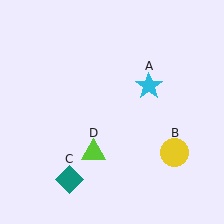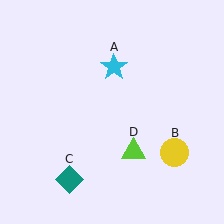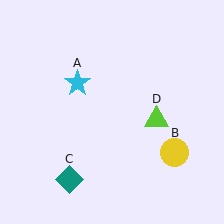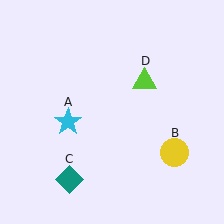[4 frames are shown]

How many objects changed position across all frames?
2 objects changed position: cyan star (object A), lime triangle (object D).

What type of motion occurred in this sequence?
The cyan star (object A), lime triangle (object D) rotated counterclockwise around the center of the scene.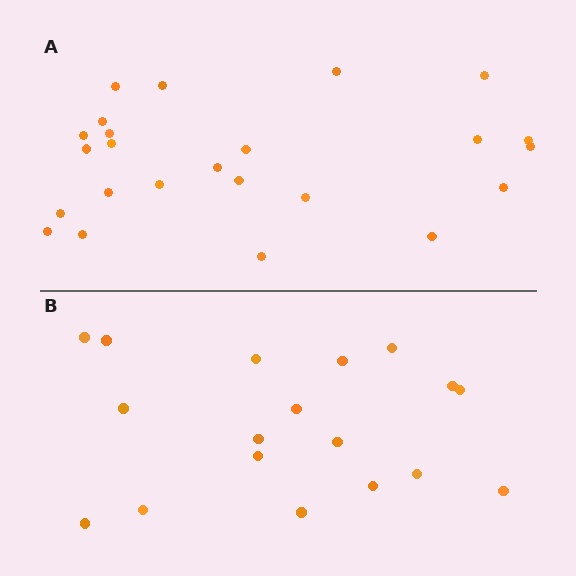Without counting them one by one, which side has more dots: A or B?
Region A (the top region) has more dots.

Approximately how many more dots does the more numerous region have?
Region A has about 6 more dots than region B.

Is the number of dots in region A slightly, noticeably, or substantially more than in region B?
Region A has noticeably more, but not dramatically so. The ratio is roughly 1.3 to 1.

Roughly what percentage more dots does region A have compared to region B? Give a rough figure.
About 35% more.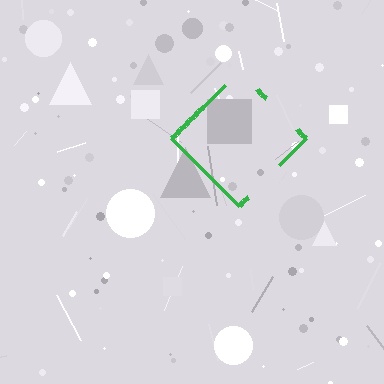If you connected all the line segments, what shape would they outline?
They would outline a diamond.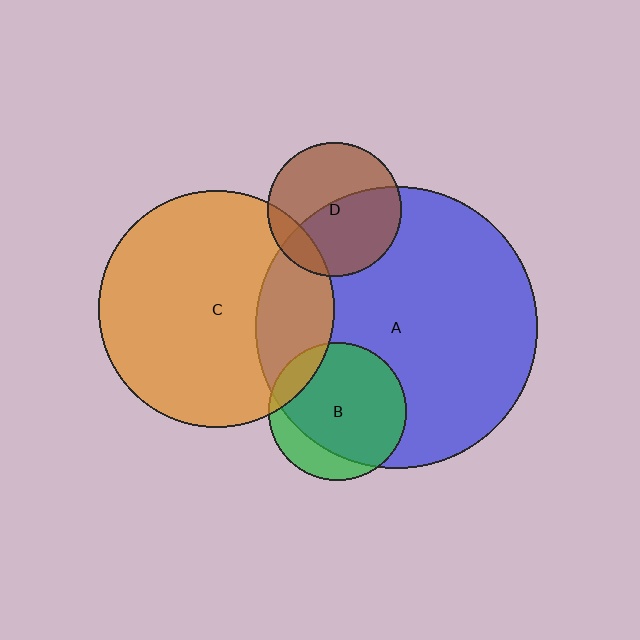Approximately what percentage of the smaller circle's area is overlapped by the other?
Approximately 80%.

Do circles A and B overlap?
Yes.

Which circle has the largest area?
Circle A (blue).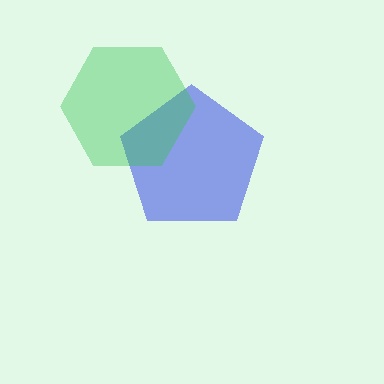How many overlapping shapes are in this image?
There are 2 overlapping shapes in the image.